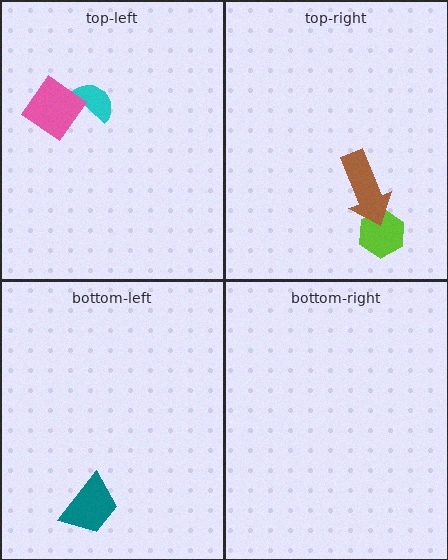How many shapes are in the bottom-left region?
1.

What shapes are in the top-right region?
The lime hexagon, the brown arrow.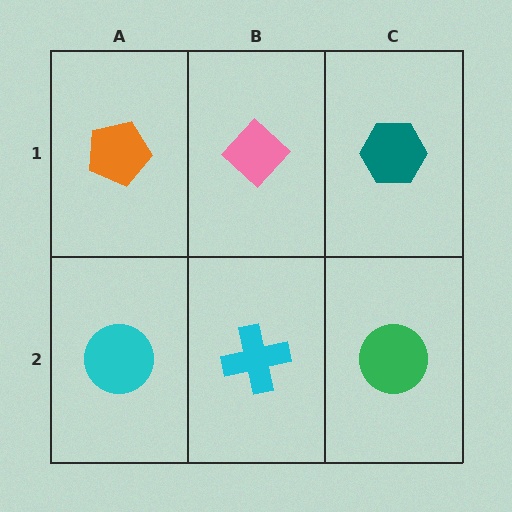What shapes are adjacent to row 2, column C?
A teal hexagon (row 1, column C), a cyan cross (row 2, column B).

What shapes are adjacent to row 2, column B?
A pink diamond (row 1, column B), a cyan circle (row 2, column A), a green circle (row 2, column C).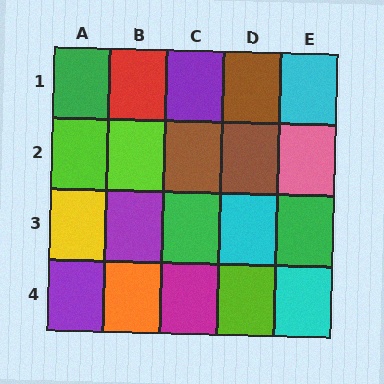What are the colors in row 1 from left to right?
Green, red, purple, brown, cyan.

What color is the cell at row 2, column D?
Brown.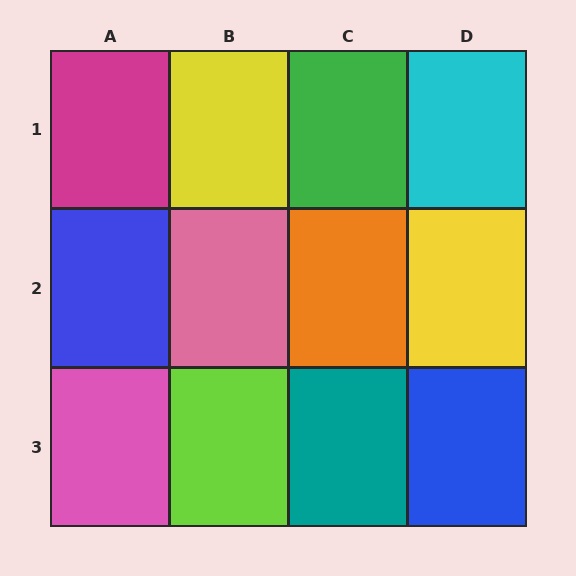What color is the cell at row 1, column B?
Yellow.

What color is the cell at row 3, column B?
Lime.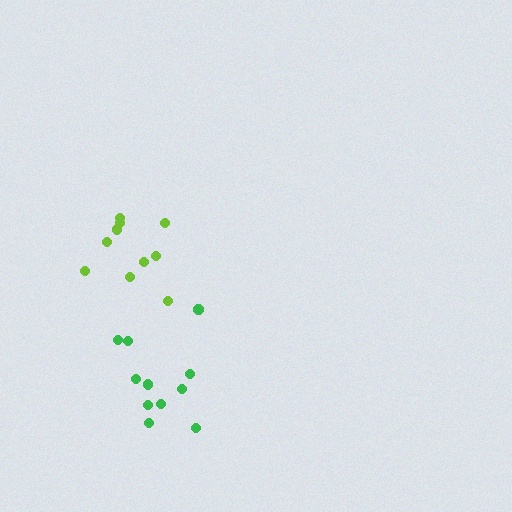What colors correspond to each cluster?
The clusters are colored: lime, green.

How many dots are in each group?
Group 1: 10 dots, Group 2: 11 dots (21 total).